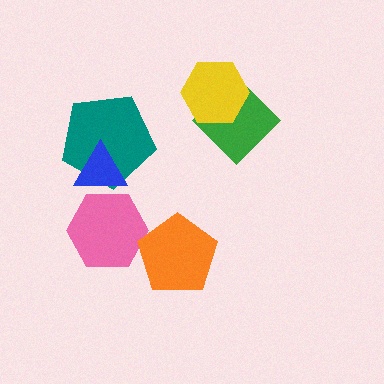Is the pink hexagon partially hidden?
Yes, it is partially covered by another shape.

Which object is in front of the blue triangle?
The pink hexagon is in front of the blue triangle.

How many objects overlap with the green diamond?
1 object overlaps with the green diamond.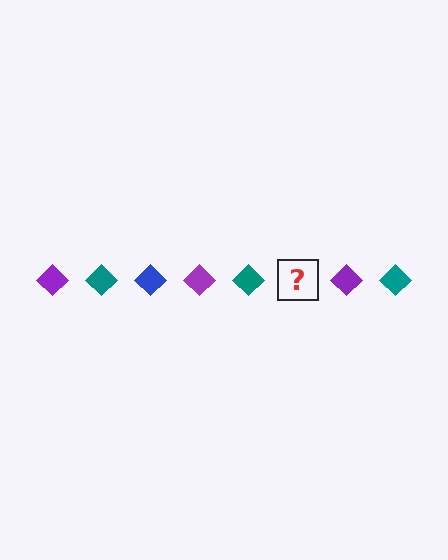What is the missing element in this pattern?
The missing element is a blue diamond.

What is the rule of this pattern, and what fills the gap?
The rule is that the pattern cycles through purple, teal, blue diamonds. The gap should be filled with a blue diamond.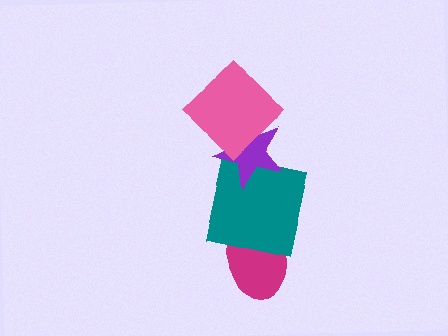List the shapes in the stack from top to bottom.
From top to bottom: the pink diamond, the purple star, the teal square, the magenta ellipse.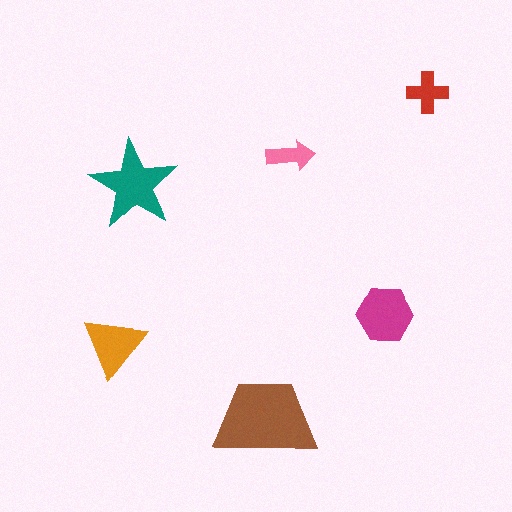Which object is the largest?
The brown trapezoid.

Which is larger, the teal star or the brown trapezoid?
The brown trapezoid.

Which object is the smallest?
The pink arrow.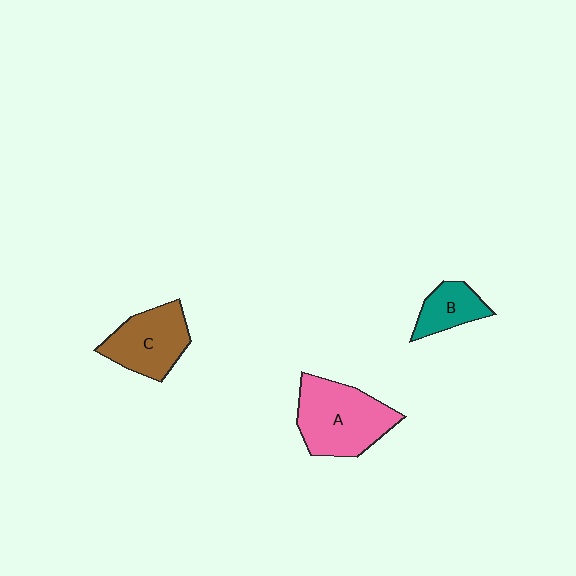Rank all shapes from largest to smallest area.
From largest to smallest: A (pink), C (brown), B (teal).